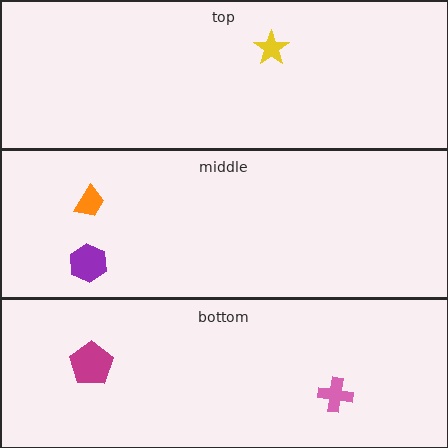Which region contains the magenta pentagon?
The bottom region.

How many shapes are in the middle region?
2.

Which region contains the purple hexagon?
The middle region.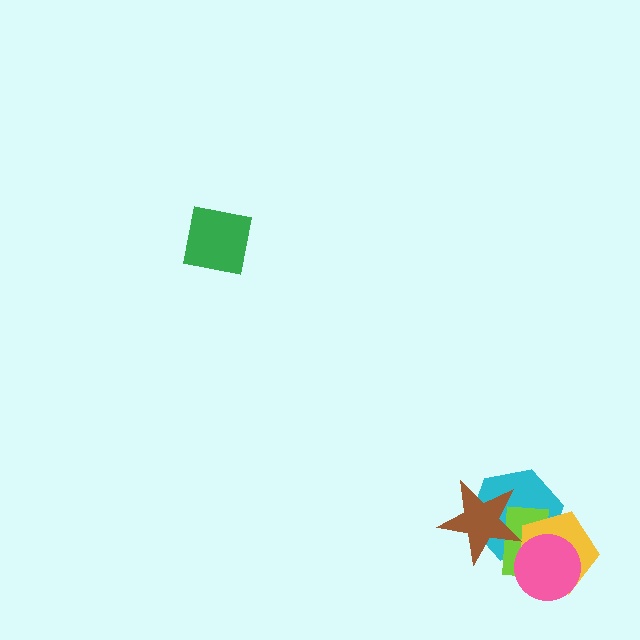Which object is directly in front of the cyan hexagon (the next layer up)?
The lime rectangle is directly in front of the cyan hexagon.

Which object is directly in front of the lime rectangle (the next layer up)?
The yellow pentagon is directly in front of the lime rectangle.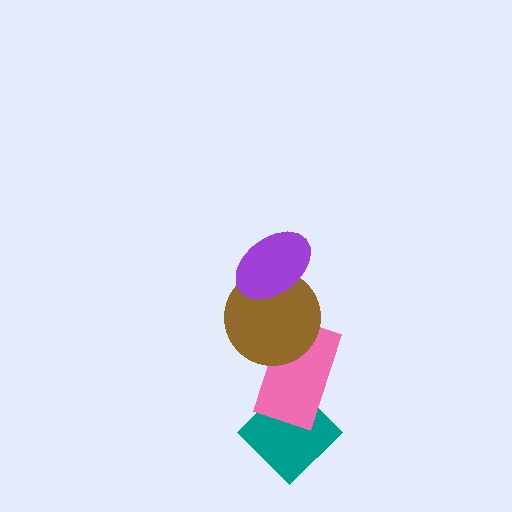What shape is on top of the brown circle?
The purple ellipse is on top of the brown circle.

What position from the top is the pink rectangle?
The pink rectangle is 3rd from the top.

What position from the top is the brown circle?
The brown circle is 2nd from the top.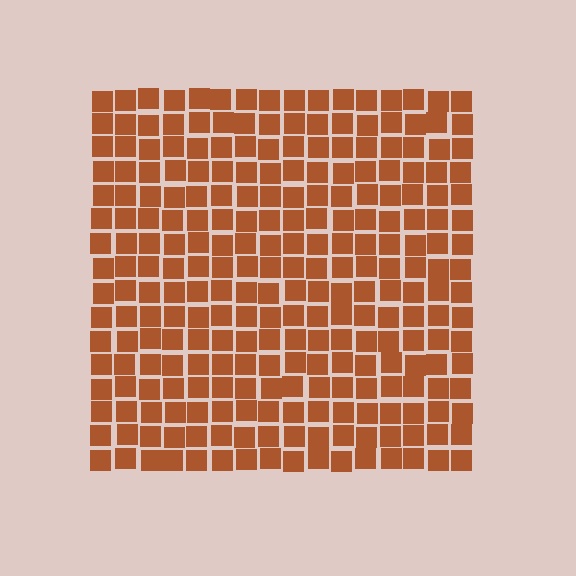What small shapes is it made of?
It is made of small squares.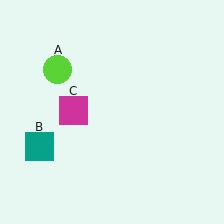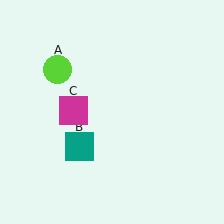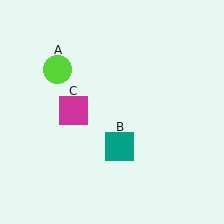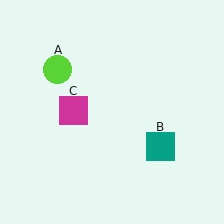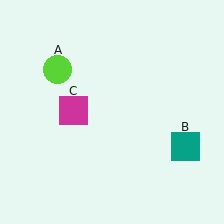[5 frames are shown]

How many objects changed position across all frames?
1 object changed position: teal square (object B).